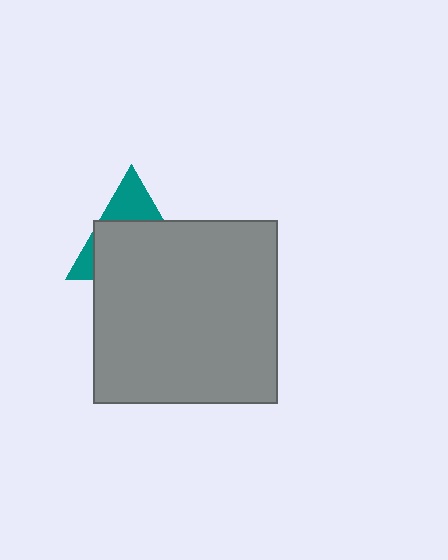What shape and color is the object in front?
The object in front is a gray square.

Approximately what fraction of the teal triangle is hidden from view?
Roughly 68% of the teal triangle is hidden behind the gray square.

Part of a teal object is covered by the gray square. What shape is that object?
It is a triangle.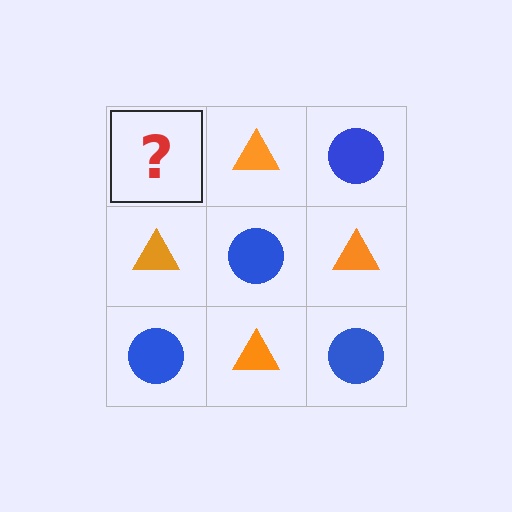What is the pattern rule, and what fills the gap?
The rule is that it alternates blue circle and orange triangle in a checkerboard pattern. The gap should be filled with a blue circle.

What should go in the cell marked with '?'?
The missing cell should contain a blue circle.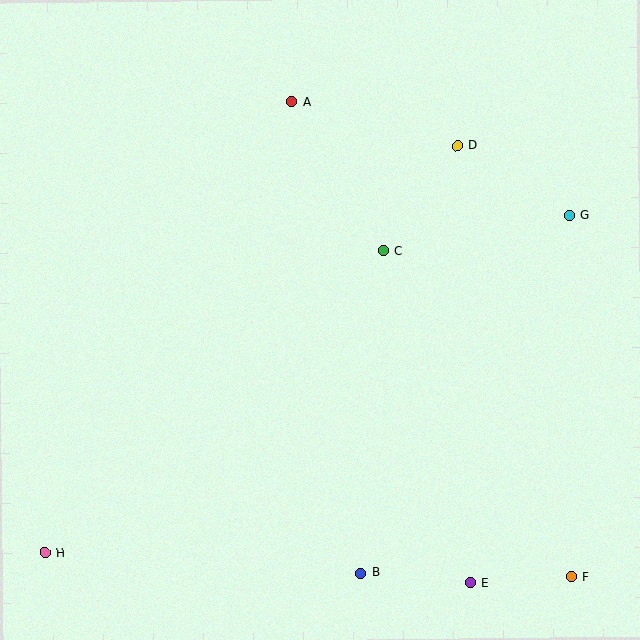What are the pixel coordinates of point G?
Point G is at (569, 216).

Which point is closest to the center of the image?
Point C at (383, 251) is closest to the center.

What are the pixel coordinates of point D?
Point D is at (457, 146).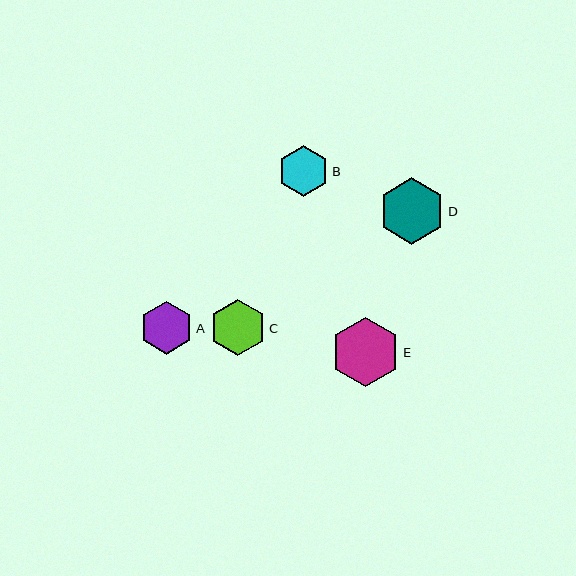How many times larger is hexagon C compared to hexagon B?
Hexagon C is approximately 1.1 times the size of hexagon B.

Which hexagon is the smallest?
Hexagon B is the smallest with a size of approximately 51 pixels.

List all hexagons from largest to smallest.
From largest to smallest: E, D, C, A, B.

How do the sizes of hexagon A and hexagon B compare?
Hexagon A and hexagon B are approximately the same size.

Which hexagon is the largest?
Hexagon E is the largest with a size of approximately 69 pixels.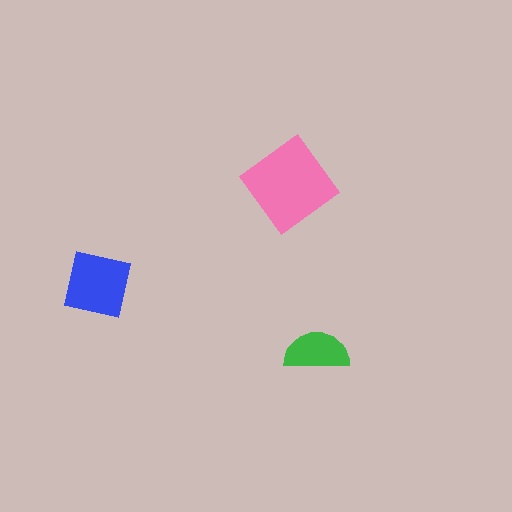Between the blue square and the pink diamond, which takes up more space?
The pink diamond.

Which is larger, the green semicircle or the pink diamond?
The pink diamond.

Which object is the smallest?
The green semicircle.